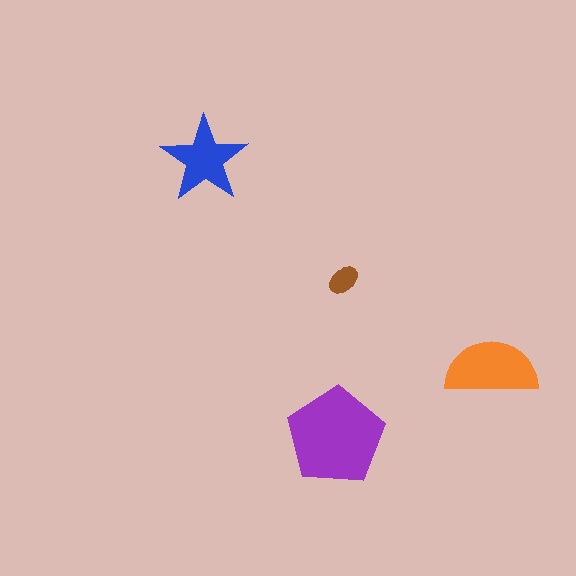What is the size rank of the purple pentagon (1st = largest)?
1st.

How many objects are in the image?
There are 4 objects in the image.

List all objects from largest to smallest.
The purple pentagon, the orange semicircle, the blue star, the brown ellipse.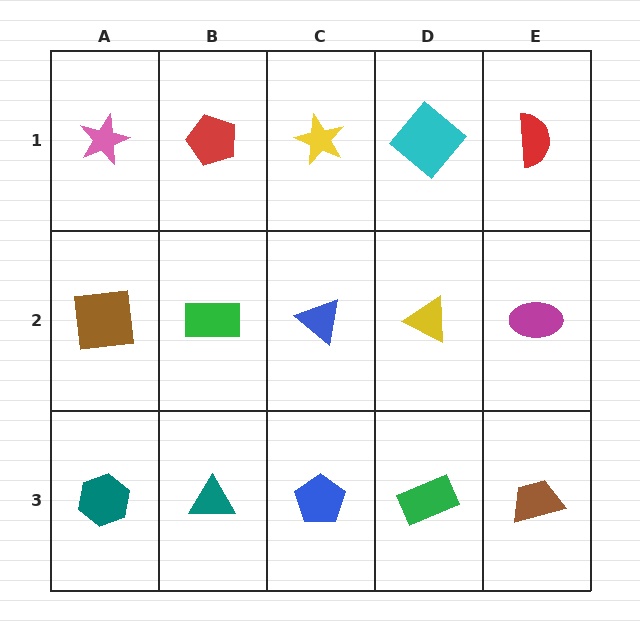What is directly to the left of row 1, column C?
A red pentagon.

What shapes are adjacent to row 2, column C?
A yellow star (row 1, column C), a blue pentagon (row 3, column C), a green rectangle (row 2, column B), a yellow triangle (row 2, column D).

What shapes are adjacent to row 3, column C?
A blue triangle (row 2, column C), a teal triangle (row 3, column B), a green rectangle (row 3, column D).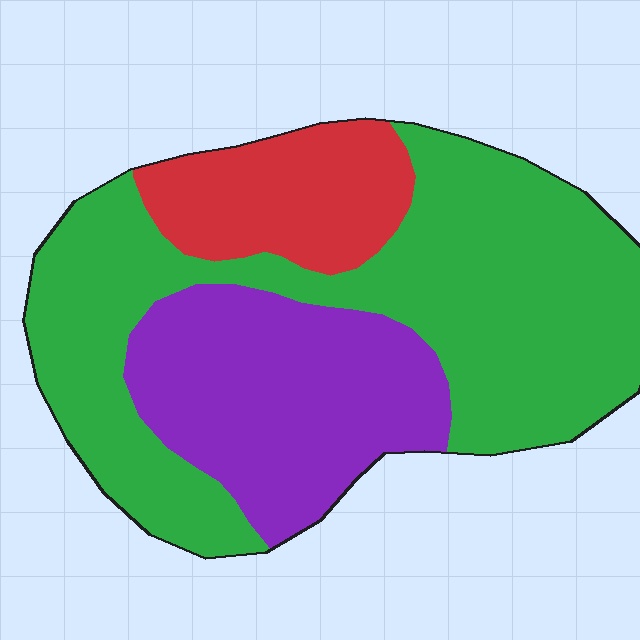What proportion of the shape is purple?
Purple covers around 30% of the shape.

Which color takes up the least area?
Red, at roughly 15%.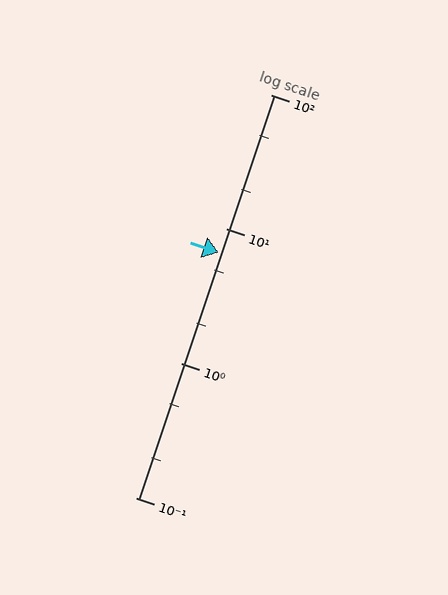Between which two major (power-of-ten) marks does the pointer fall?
The pointer is between 1 and 10.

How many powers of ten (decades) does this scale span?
The scale spans 3 decades, from 0.1 to 100.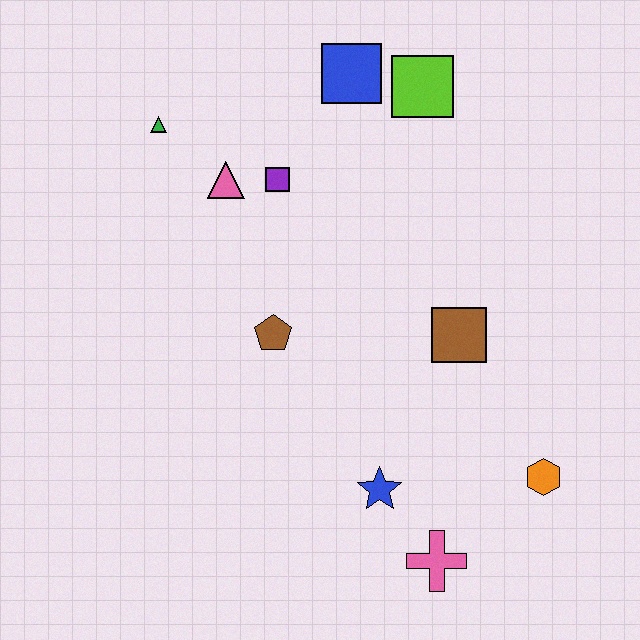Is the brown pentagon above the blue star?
Yes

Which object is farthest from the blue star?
The green triangle is farthest from the blue star.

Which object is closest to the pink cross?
The blue star is closest to the pink cross.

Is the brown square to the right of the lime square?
Yes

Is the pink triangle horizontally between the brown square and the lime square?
No